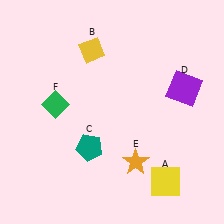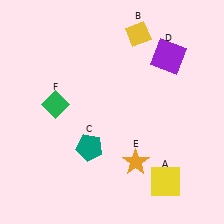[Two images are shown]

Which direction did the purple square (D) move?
The purple square (D) moved up.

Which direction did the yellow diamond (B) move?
The yellow diamond (B) moved right.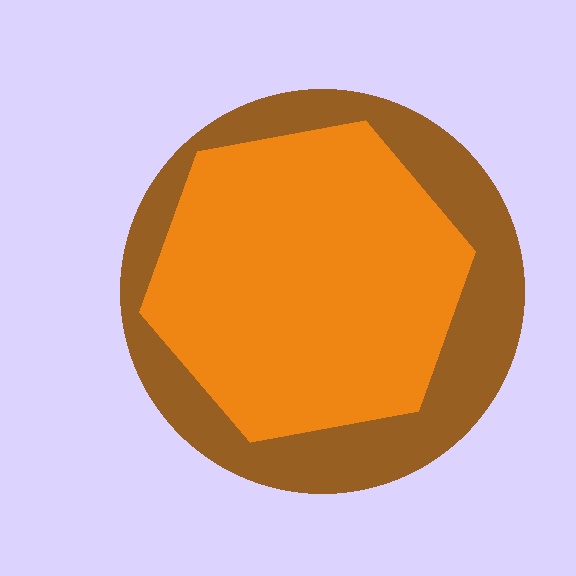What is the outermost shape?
The brown circle.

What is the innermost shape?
The orange hexagon.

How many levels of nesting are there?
2.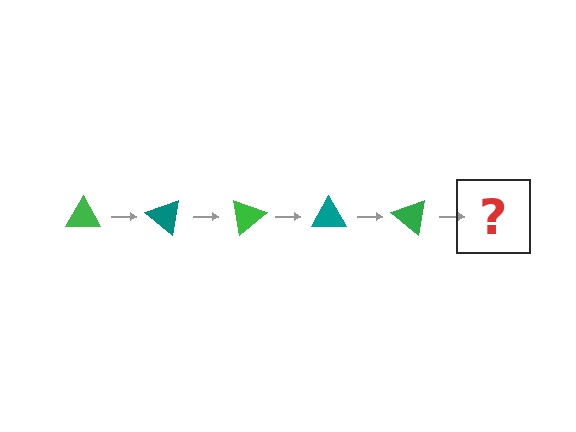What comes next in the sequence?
The next element should be a teal triangle, rotated 200 degrees from the start.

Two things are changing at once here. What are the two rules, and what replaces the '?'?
The two rules are that it rotates 40 degrees each step and the color cycles through green and teal. The '?' should be a teal triangle, rotated 200 degrees from the start.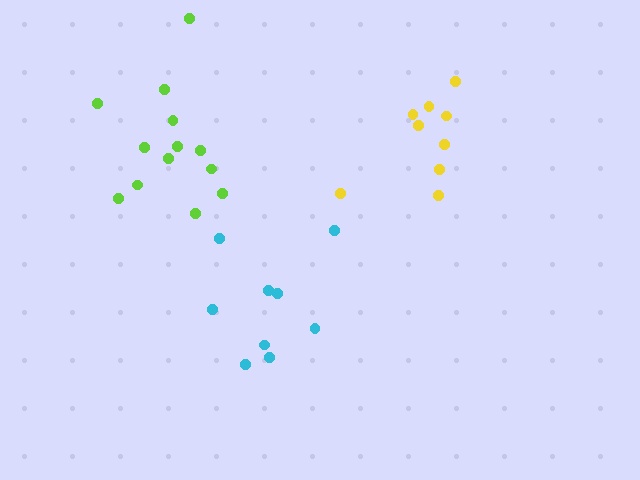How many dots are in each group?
Group 1: 9 dots, Group 2: 9 dots, Group 3: 13 dots (31 total).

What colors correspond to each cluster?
The clusters are colored: yellow, cyan, lime.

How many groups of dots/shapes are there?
There are 3 groups.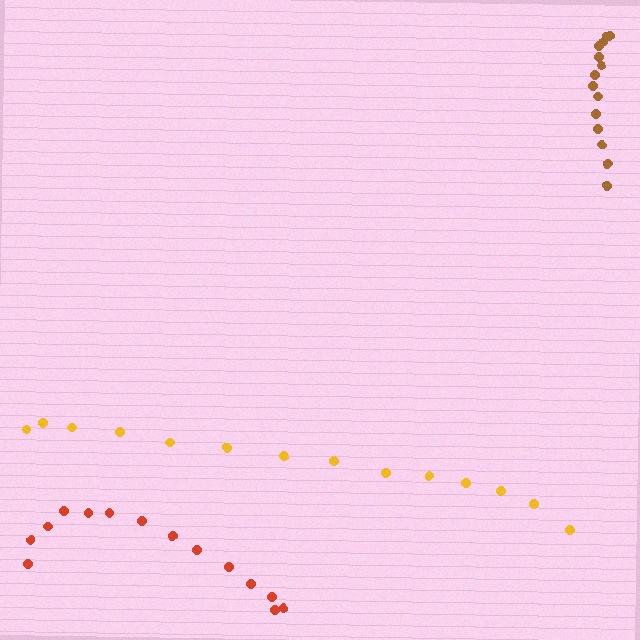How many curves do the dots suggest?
There are 3 distinct paths.